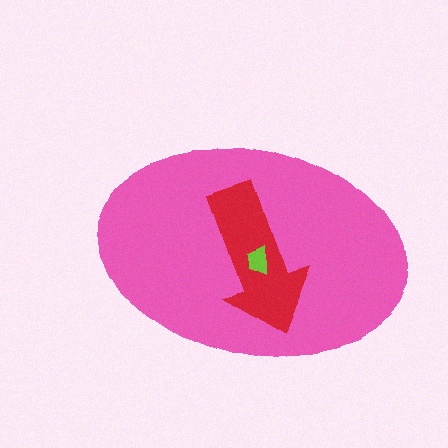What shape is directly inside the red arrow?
The lime trapezoid.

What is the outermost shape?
The pink ellipse.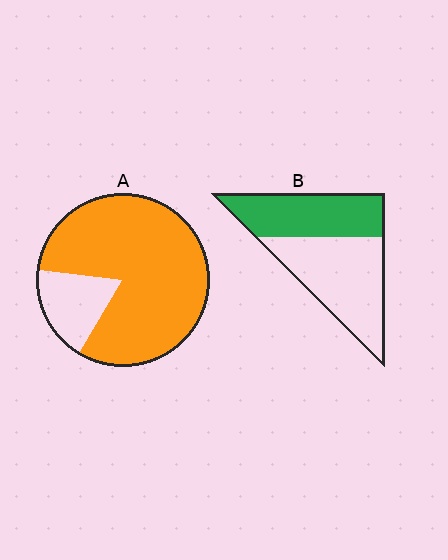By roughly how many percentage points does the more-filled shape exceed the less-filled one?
By roughly 40 percentage points (A over B).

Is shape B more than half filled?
No.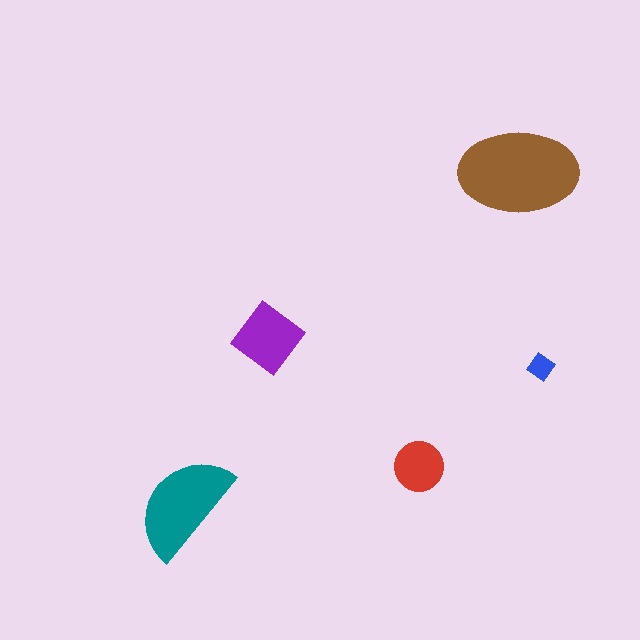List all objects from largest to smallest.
The brown ellipse, the teal semicircle, the purple diamond, the red circle, the blue diamond.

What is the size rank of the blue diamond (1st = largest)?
5th.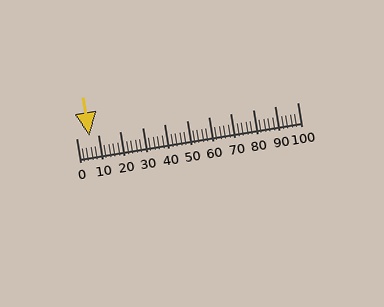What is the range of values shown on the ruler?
The ruler shows values from 0 to 100.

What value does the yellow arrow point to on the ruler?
The yellow arrow points to approximately 6.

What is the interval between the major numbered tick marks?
The major tick marks are spaced 10 units apart.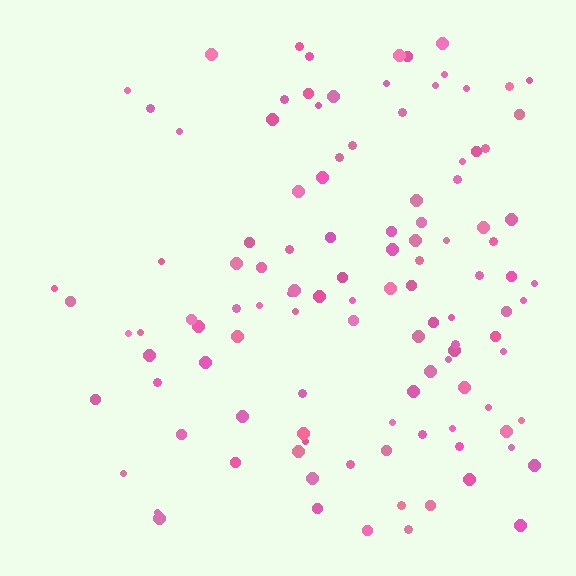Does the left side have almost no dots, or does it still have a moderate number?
Still a moderate number, just noticeably fewer than the right.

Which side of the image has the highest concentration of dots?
The right.